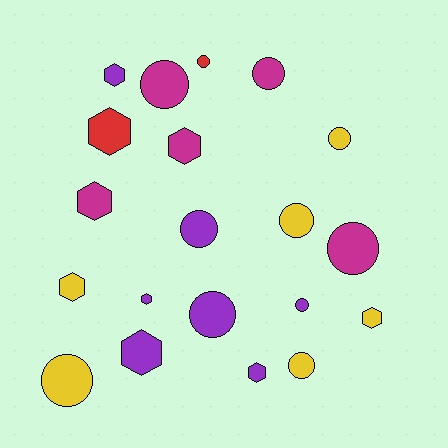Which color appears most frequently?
Purple, with 7 objects.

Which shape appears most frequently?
Circle, with 11 objects.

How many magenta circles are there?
There are 3 magenta circles.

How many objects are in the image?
There are 20 objects.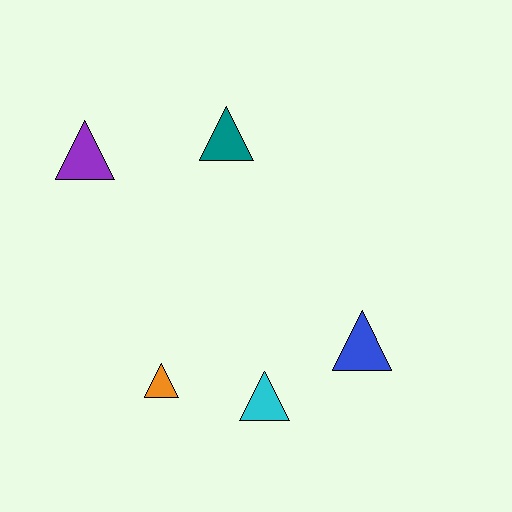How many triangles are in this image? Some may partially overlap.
There are 5 triangles.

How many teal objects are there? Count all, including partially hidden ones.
There is 1 teal object.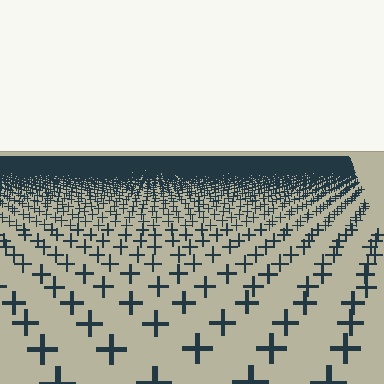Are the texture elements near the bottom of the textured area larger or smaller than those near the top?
Larger. Near the bottom, elements are closer to the viewer and appear at a bigger on-screen size.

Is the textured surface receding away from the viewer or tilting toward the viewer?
The surface is receding away from the viewer. Texture elements get smaller and denser toward the top.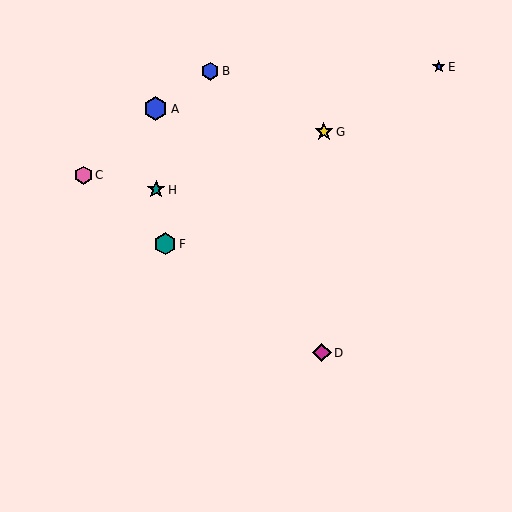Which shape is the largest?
The blue hexagon (labeled A) is the largest.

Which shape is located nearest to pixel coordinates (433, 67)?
The blue star (labeled E) at (439, 67) is nearest to that location.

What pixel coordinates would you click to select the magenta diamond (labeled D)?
Click at (322, 353) to select the magenta diamond D.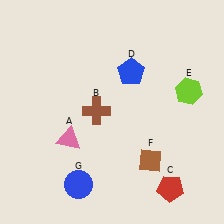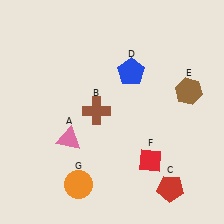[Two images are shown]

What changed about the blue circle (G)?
In Image 1, G is blue. In Image 2, it changed to orange.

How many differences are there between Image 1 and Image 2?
There are 3 differences between the two images.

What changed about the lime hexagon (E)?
In Image 1, E is lime. In Image 2, it changed to brown.